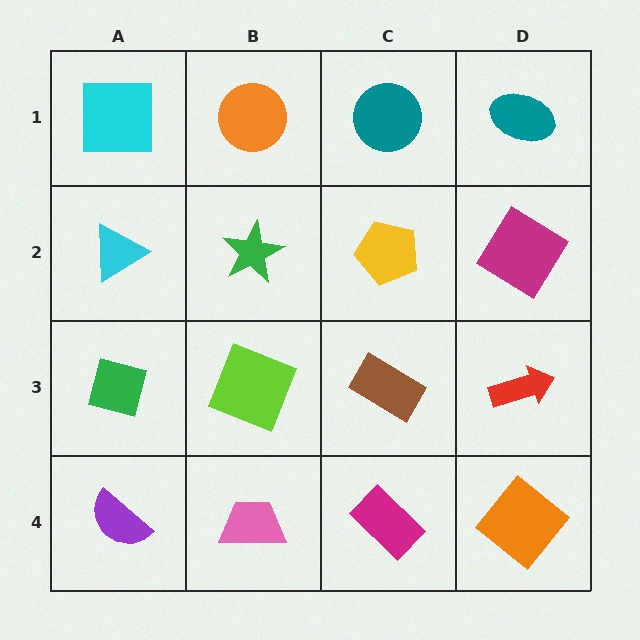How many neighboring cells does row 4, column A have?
2.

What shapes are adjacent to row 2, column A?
A cyan square (row 1, column A), a green diamond (row 3, column A), a green star (row 2, column B).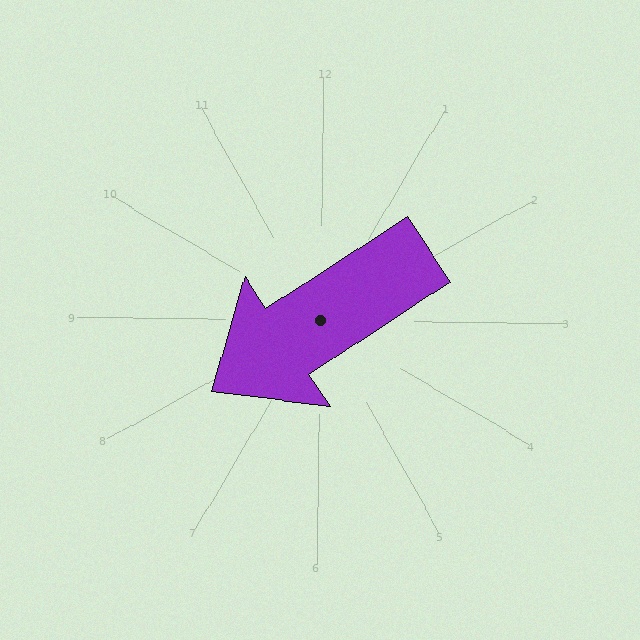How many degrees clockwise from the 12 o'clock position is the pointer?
Approximately 236 degrees.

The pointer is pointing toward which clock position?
Roughly 8 o'clock.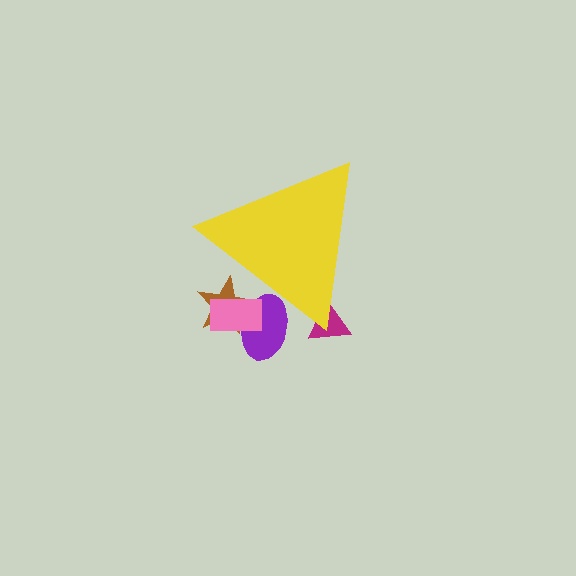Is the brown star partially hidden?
Yes, the brown star is partially hidden behind the yellow triangle.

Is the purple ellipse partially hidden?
Yes, the purple ellipse is partially hidden behind the yellow triangle.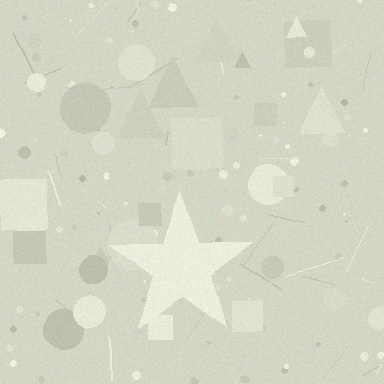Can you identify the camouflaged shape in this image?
The camouflaged shape is a star.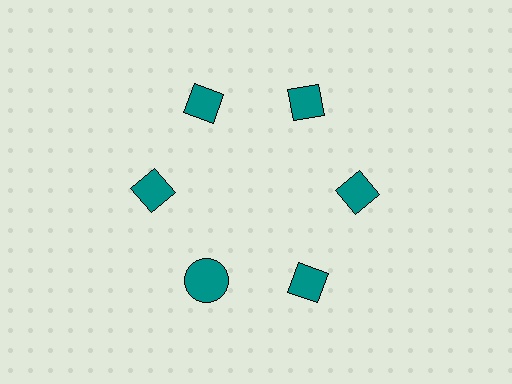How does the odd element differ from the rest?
It has a different shape: circle instead of diamond.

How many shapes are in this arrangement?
There are 6 shapes arranged in a ring pattern.